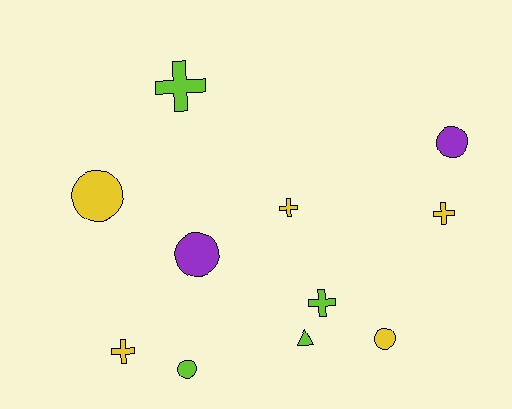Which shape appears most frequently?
Cross, with 5 objects.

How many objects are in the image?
There are 11 objects.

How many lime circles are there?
There is 1 lime circle.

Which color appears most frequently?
Yellow, with 5 objects.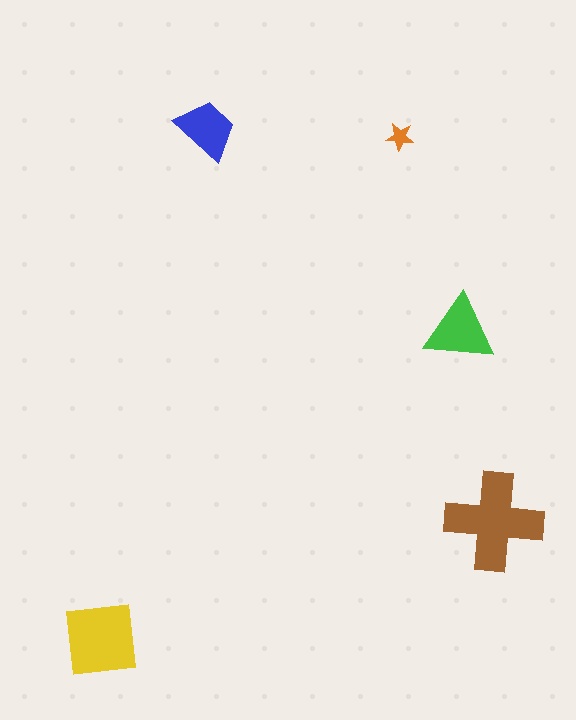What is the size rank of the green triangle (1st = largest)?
3rd.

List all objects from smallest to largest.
The orange star, the blue trapezoid, the green triangle, the yellow square, the brown cross.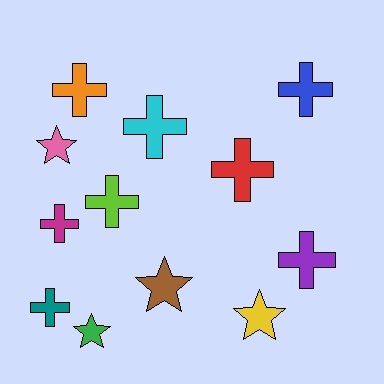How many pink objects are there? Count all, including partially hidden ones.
There is 1 pink object.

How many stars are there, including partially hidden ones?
There are 4 stars.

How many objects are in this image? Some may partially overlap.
There are 12 objects.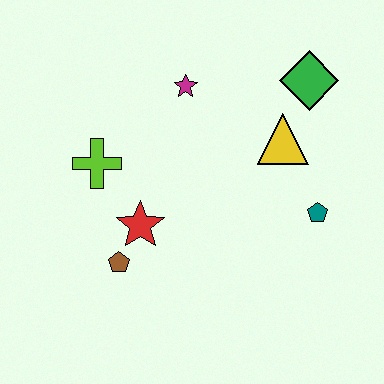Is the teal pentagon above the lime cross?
No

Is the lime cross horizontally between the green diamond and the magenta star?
No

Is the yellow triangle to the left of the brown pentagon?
No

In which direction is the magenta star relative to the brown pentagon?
The magenta star is above the brown pentagon.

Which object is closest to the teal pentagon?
The yellow triangle is closest to the teal pentagon.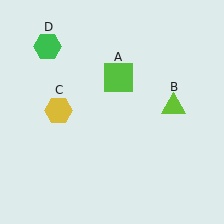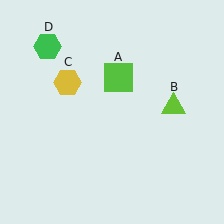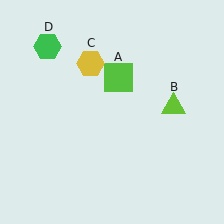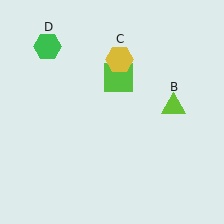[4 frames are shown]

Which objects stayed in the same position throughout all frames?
Lime square (object A) and lime triangle (object B) and green hexagon (object D) remained stationary.